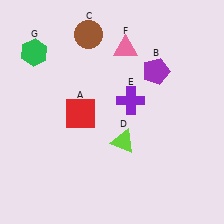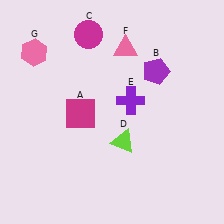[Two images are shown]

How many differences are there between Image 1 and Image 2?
There are 3 differences between the two images.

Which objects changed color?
A changed from red to magenta. C changed from brown to magenta. G changed from green to pink.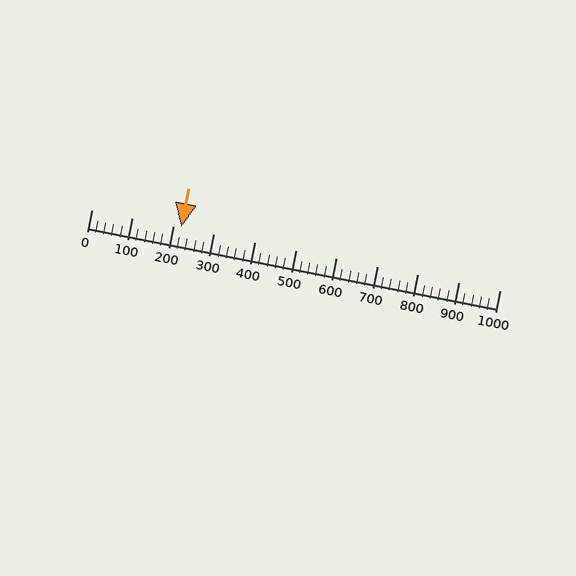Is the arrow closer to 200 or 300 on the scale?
The arrow is closer to 200.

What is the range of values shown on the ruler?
The ruler shows values from 0 to 1000.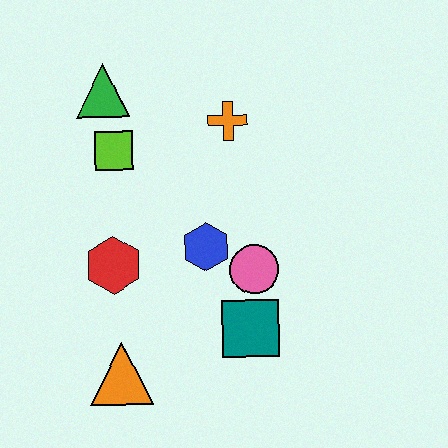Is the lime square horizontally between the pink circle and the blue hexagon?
No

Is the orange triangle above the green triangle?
No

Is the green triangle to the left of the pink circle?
Yes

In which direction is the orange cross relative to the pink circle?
The orange cross is above the pink circle.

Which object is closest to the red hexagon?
The blue hexagon is closest to the red hexagon.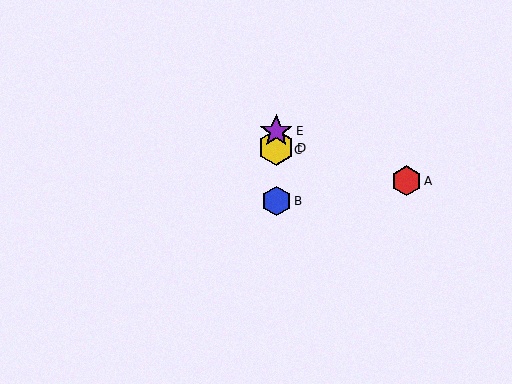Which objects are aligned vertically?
Objects B, C, D, E are aligned vertically.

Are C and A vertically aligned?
No, C is at x≈276 and A is at x≈406.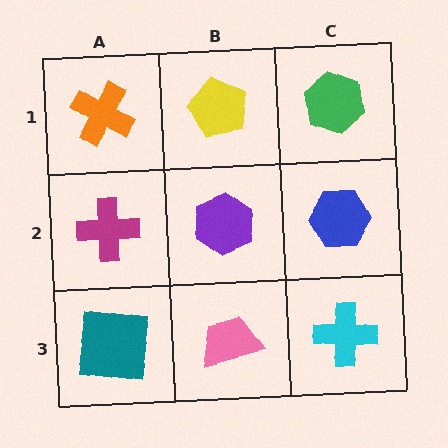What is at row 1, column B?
A yellow pentagon.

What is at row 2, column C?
A blue hexagon.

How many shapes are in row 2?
3 shapes.